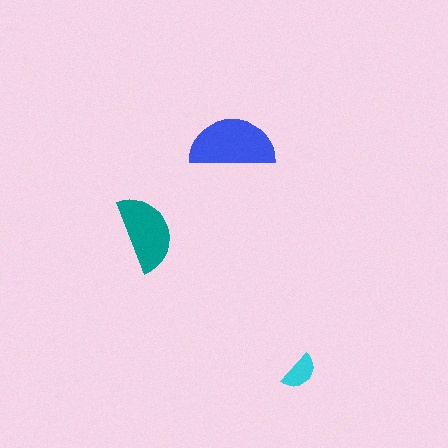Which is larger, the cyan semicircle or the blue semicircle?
The blue one.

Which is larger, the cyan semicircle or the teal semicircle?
The teal one.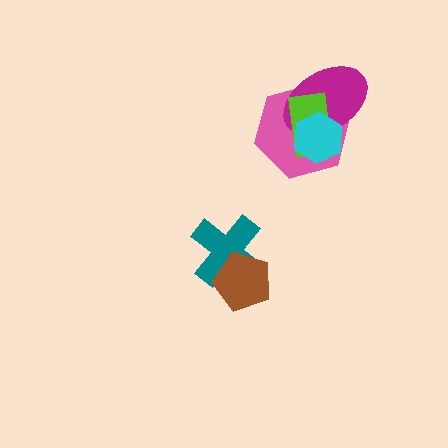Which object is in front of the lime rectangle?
The cyan hexagon is in front of the lime rectangle.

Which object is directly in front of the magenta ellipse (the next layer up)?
The lime rectangle is directly in front of the magenta ellipse.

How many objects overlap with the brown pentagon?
1 object overlaps with the brown pentagon.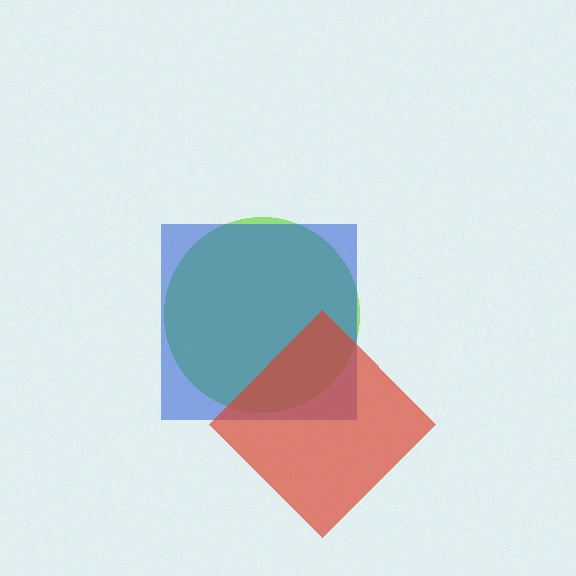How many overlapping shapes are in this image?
There are 3 overlapping shapes in the image.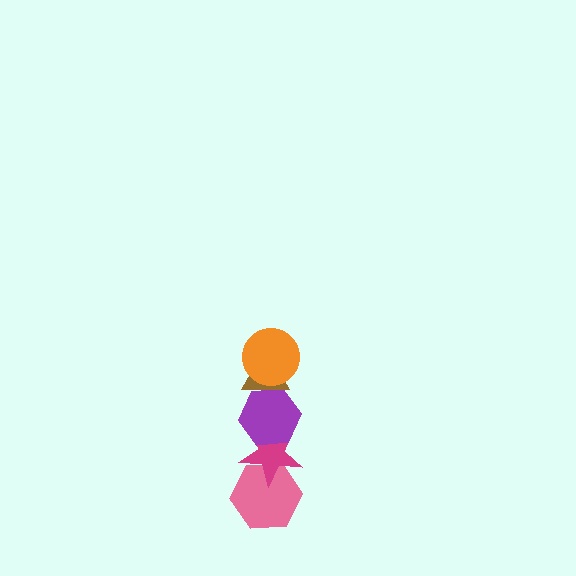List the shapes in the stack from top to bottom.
From top to bottom: the orange circle, the brown triangle, the purple hexagon, the magenta star, the pink hexagon.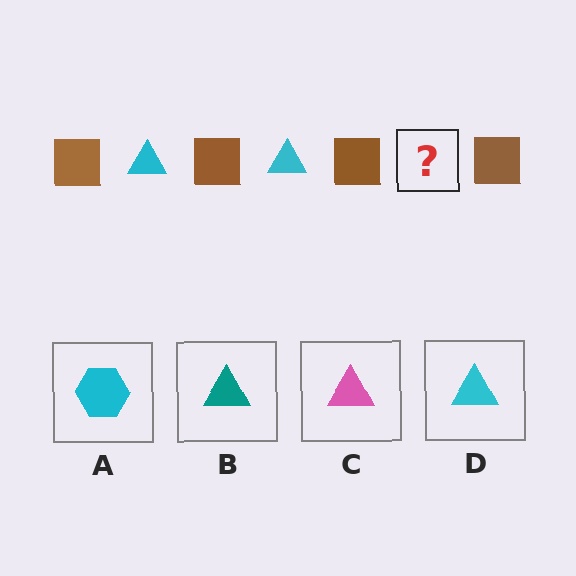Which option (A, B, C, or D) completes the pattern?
D.